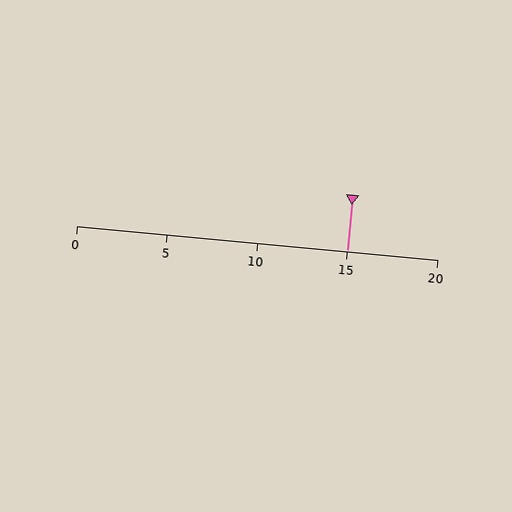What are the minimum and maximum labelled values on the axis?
The axis runs from 0 to 20.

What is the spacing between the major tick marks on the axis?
The major ticks are spaced 5 apart.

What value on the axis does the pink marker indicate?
The marker indicates approximately 15.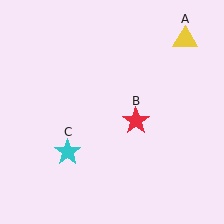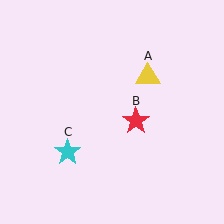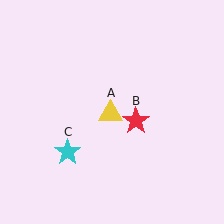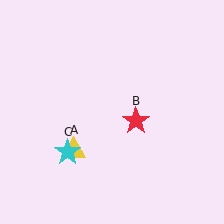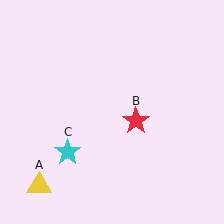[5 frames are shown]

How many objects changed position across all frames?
1 object changed position: yellow triangle (object A).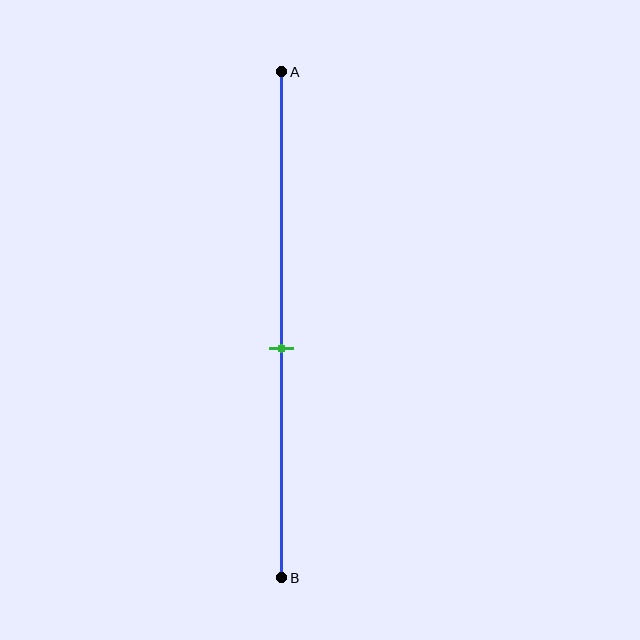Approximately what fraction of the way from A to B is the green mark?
The green mark is approximately 55% of the way from A to B.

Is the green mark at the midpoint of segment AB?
No, the mark is at about 55% from A, not at the 50% midpoint.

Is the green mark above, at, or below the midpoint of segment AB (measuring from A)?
The green mark is below the midpoint of segment AB.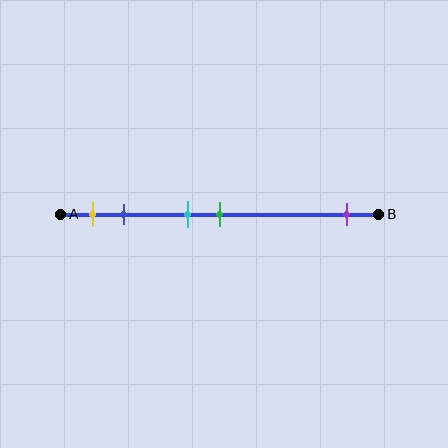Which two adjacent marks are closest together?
The cyan and green marks are the closest adjacent pair.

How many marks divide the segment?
There are 5 marks dividing the segment.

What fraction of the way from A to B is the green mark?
The green mark is approximately 50% (0.5) of the way from A to B.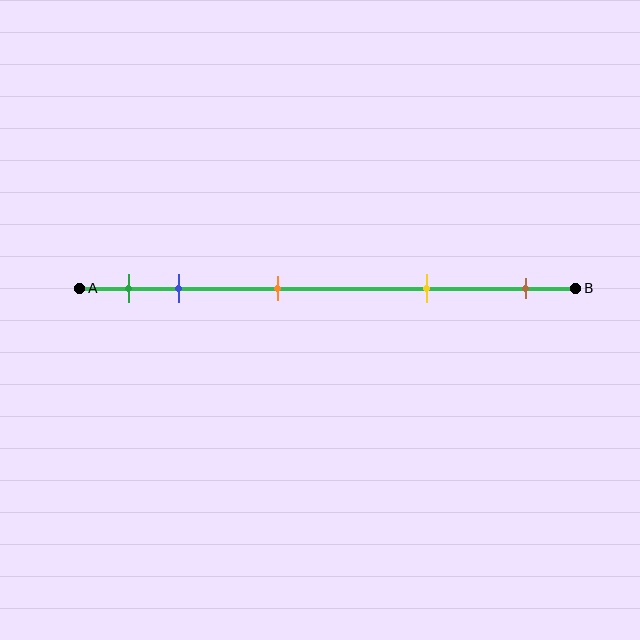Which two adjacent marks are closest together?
The green and blue marks are the closest adjacent pair.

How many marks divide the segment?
There are 5 marks dividing the segment.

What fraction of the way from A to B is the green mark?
The green mark is approximately 10% (0.1) of the way from A to B.